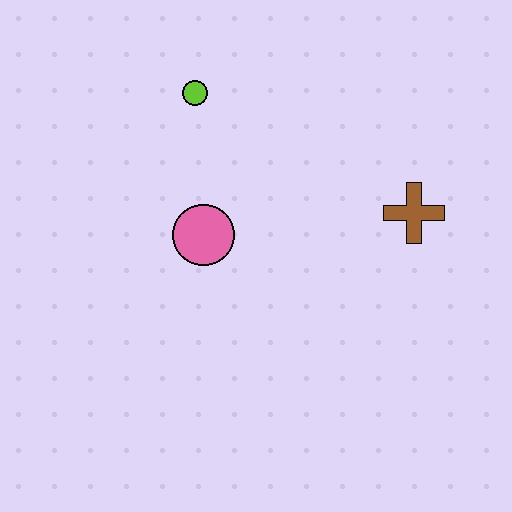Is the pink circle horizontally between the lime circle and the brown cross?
Yes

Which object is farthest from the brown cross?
The lime circle is farthest from the brown cross.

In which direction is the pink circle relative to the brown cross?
The pink circle is to the left of the brown cross.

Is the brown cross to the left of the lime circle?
No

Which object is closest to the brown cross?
The pink circle is closest to the brown cross.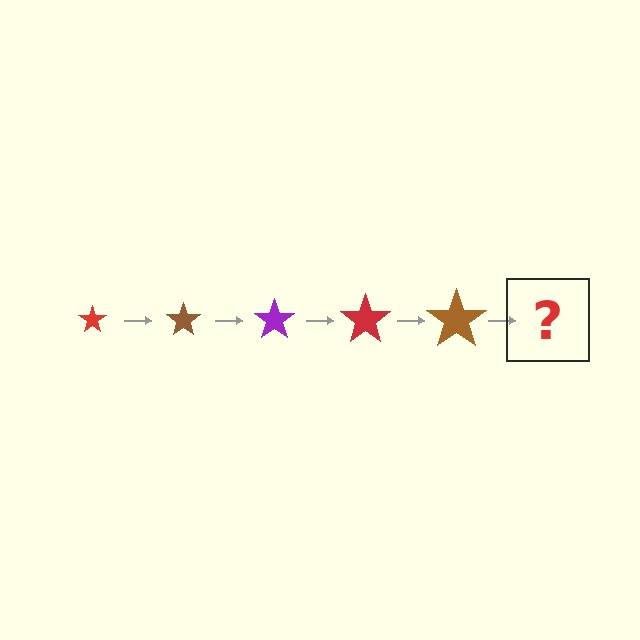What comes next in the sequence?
The next element should be a purple star, larger than the previous one.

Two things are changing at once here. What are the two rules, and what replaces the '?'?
The two rules are that the star grows larger each step and the color cycles through red, brown, and purple. The '?' should be a purple star, larger than the previous one.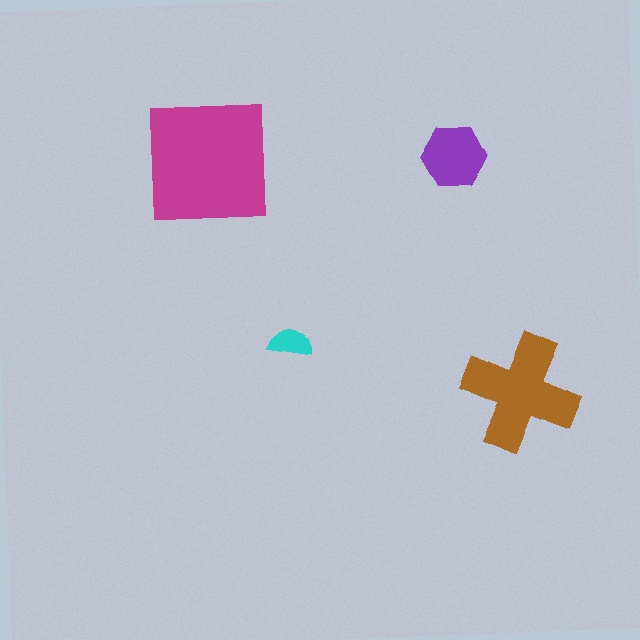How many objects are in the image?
There are 4 objects in the image.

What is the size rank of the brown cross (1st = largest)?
2nd.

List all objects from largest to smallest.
The magenta square, the brown cross, the purple hexagon, the cyan semicircle.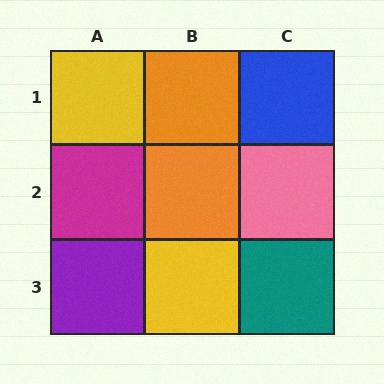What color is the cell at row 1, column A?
Yellow.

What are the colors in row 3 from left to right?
Purple, yellow, teal.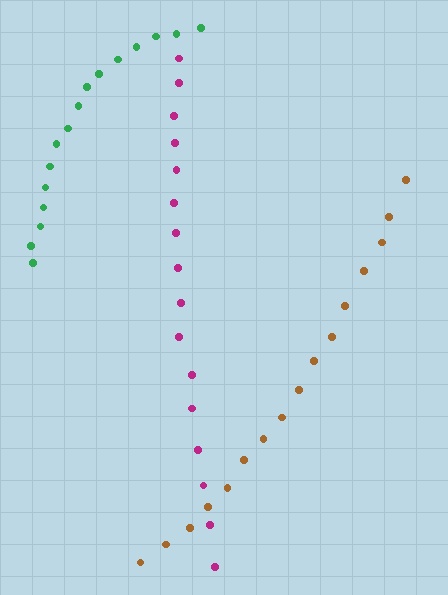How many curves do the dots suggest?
There are 3 distinct paths.